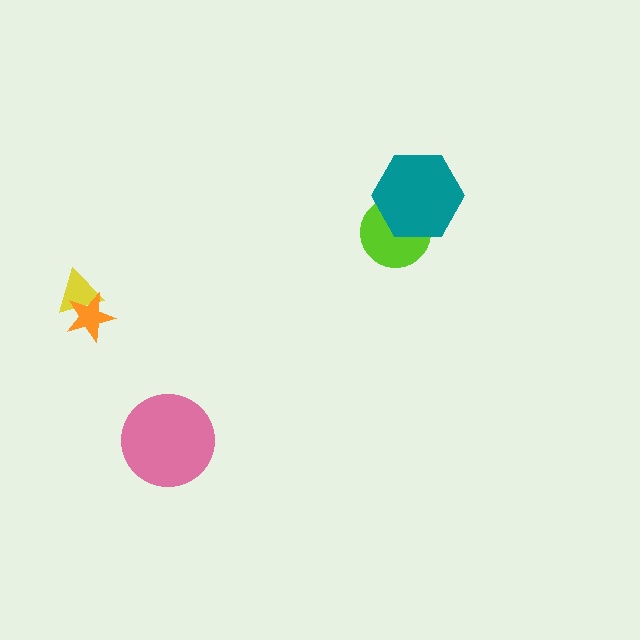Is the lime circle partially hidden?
Yes, it is partially covered by another shape.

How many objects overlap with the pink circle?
0 objects overlap with the pink circle.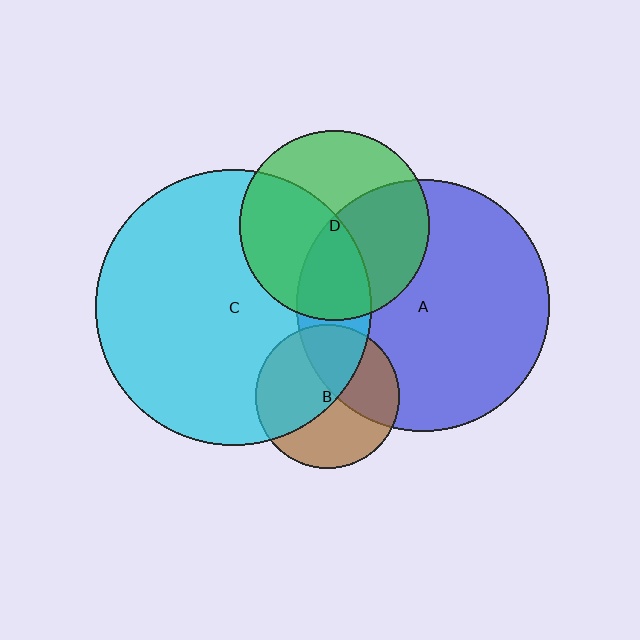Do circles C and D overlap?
Yes.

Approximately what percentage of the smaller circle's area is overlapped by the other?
Approximately 50%.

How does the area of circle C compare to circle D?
Approximately 2.1 times.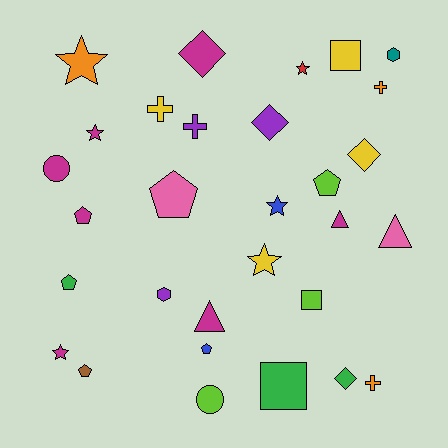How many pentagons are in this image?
There are 6 pentagons.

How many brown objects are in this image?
There is 1 brown object.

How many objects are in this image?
There are 30 objects.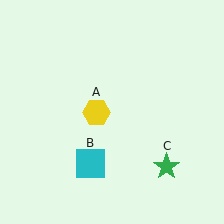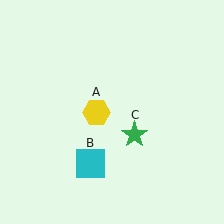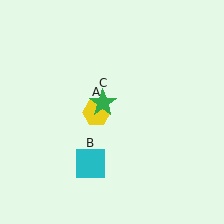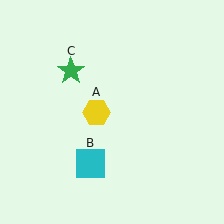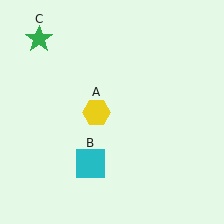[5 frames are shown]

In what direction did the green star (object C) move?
The green star (object C) moved up and to the left.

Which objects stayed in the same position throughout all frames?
Yellow hexagon (object A) and cyan square (object B) remained stationary.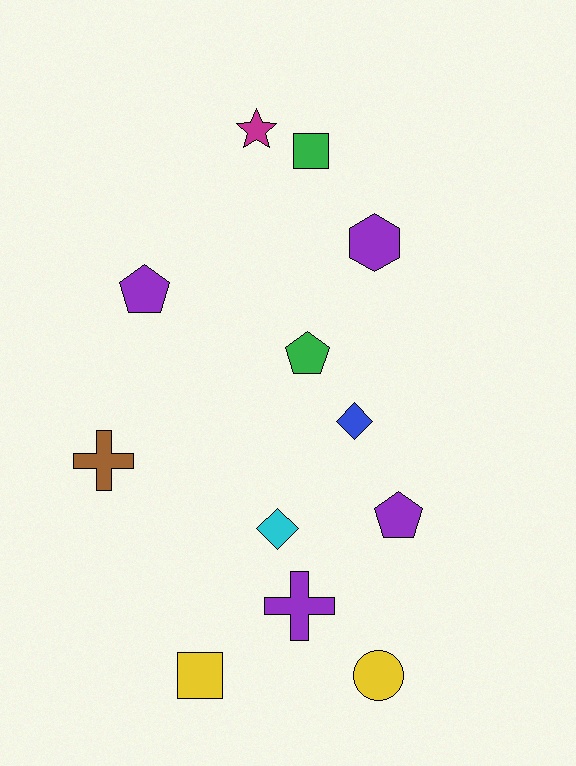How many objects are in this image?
There are 12 objects.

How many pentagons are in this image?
There are 3 pentagons.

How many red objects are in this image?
There are no red objects.